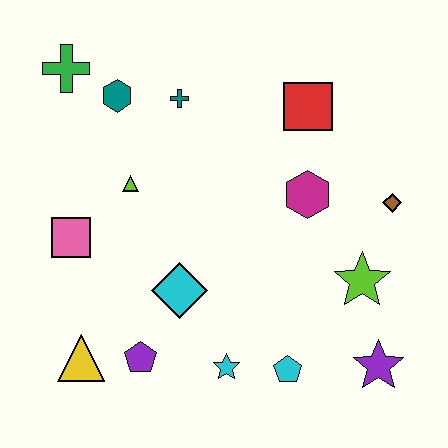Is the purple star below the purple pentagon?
Yes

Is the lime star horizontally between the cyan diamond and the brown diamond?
Yes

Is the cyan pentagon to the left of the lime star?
Yes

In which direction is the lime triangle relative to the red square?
The lime triangle is to the left of the red square.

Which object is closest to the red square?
The magenta hexagon is closest to the red square.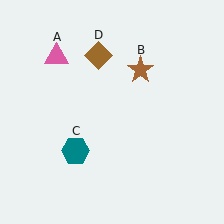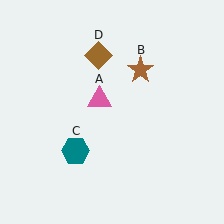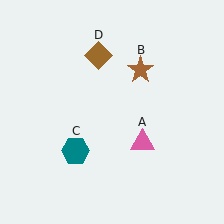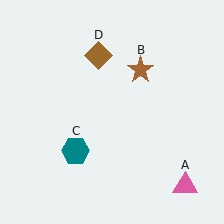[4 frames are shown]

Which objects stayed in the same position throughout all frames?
Brown star (object B) and teal hexagon (object C) and brown diamond (object D) remained stationary.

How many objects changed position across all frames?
1 object changed position: pink triangle (object A).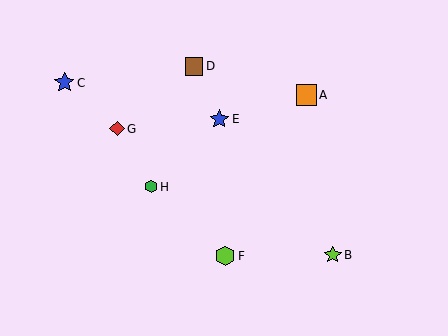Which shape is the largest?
The orange square (labeled A) is the largest.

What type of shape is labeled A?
Shape A is an orange square.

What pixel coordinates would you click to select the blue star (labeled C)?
Click at (64, 83) to select the blue star C.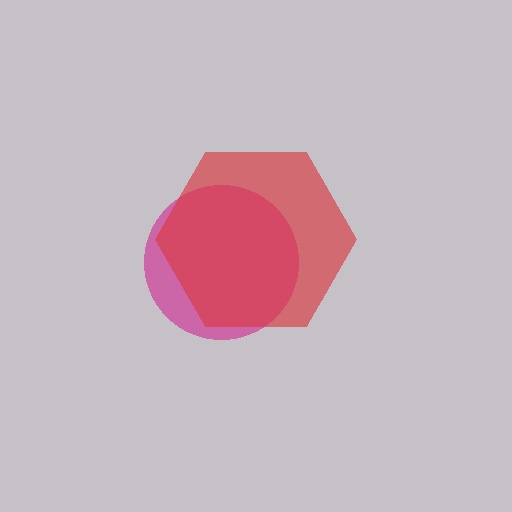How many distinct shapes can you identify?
There are 2 distinct shapes: a magenta circle, a red hexagon.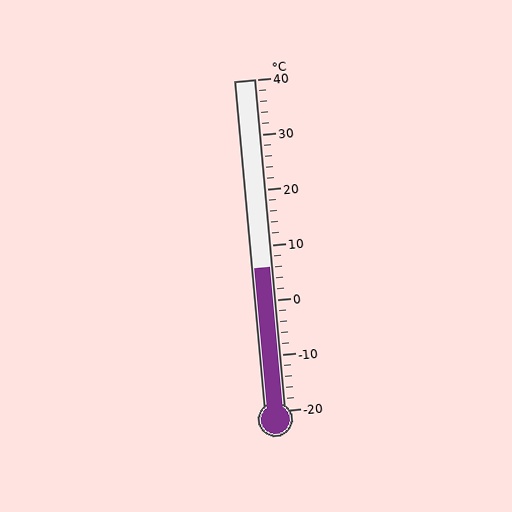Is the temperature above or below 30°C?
The temperature is below 30°C.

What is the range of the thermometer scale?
The thermometer scale ranges from -20°C to 40°C.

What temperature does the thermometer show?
The thermometer shows approximately 6°C.